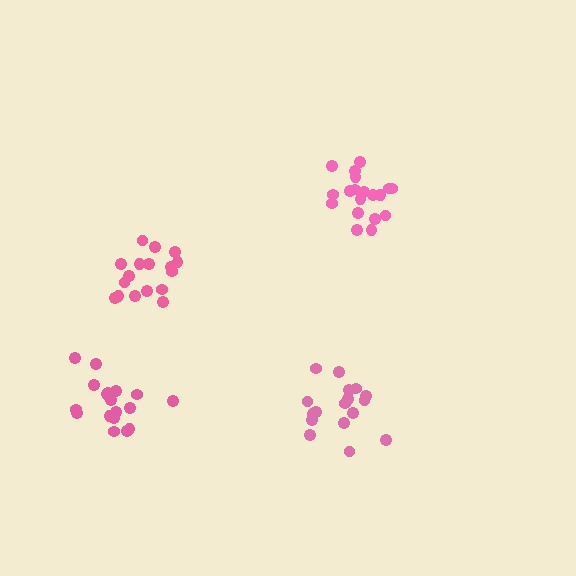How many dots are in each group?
Group 1: 19 dots, Group 2: 17 dots, Group 3: 19 dots, Group 4: 18 dots (73 total).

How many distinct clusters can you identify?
There are 4 distinct clusters.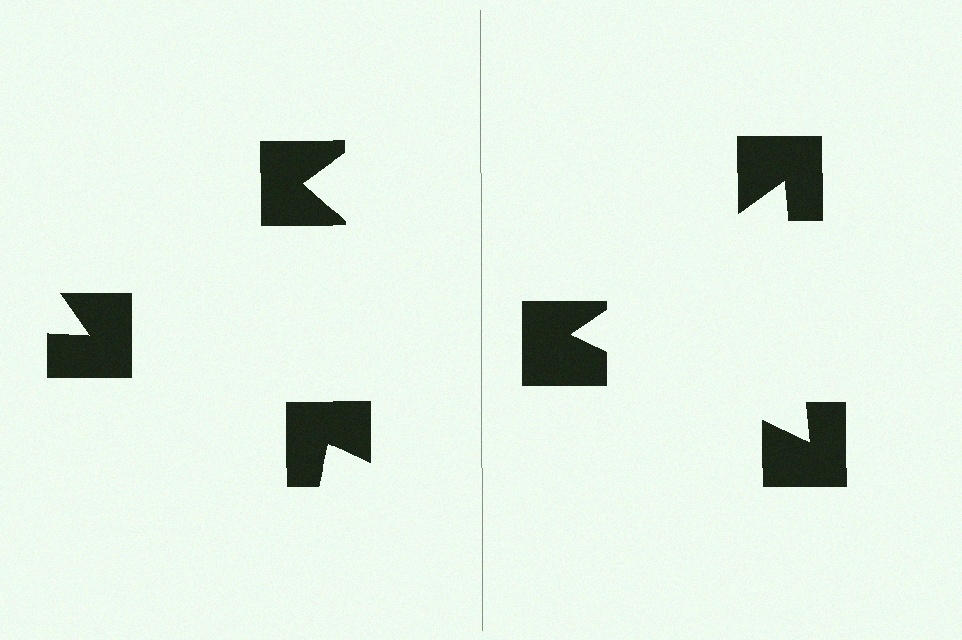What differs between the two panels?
The notched squares are positioned identically on both sides; only the wedge orientations differ. On the right they align to a triangle; on the left they are misaligned.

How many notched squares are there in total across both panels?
6 — 3 on each side.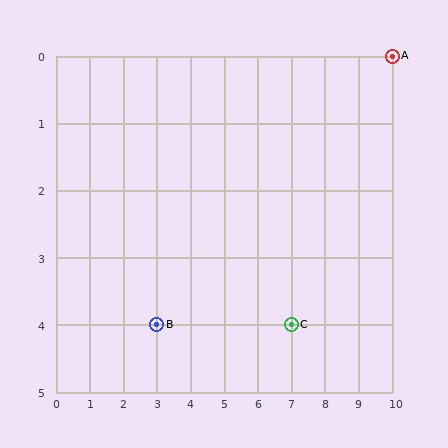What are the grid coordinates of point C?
Point C is at grid coordinates (7, 4).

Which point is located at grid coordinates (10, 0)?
Point A is at (10, 0).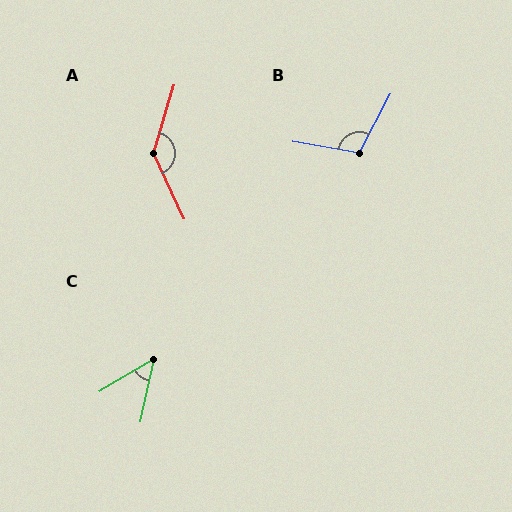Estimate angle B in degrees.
Approximately 108 degrees.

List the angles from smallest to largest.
C (47°), B (108°), A (139°).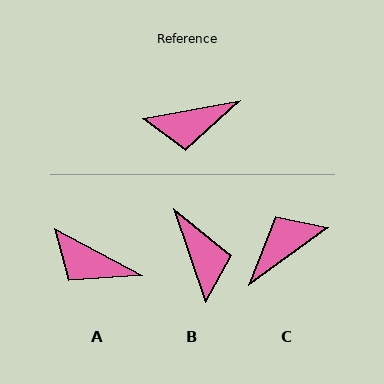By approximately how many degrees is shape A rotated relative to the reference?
Approximately 39 degrees clockwise.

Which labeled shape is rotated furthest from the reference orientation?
C, about 154 degrees away.